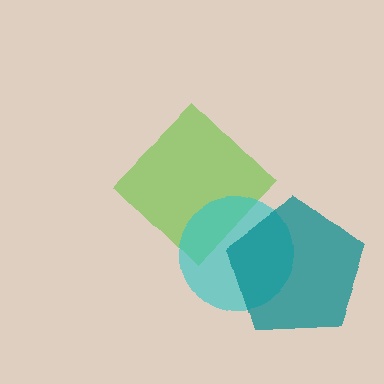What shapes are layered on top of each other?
The layered shapes are: a lime diamond, a cyan circle, a teal pentagon.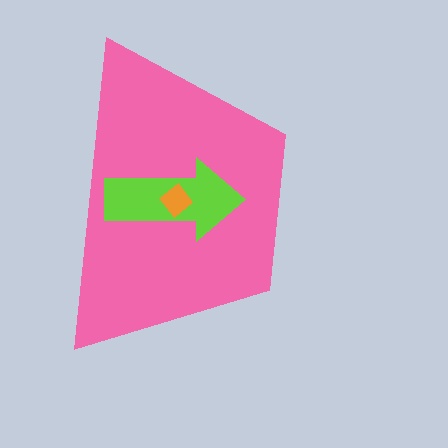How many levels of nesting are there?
3.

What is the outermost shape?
The pink trapezoid.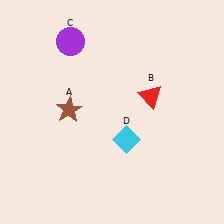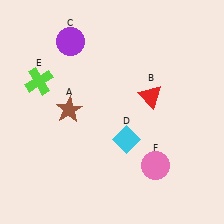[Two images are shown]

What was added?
A lime cross (E), a pink circle (F) were added in Image 2.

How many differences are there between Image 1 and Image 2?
There are 2 differences between the two images.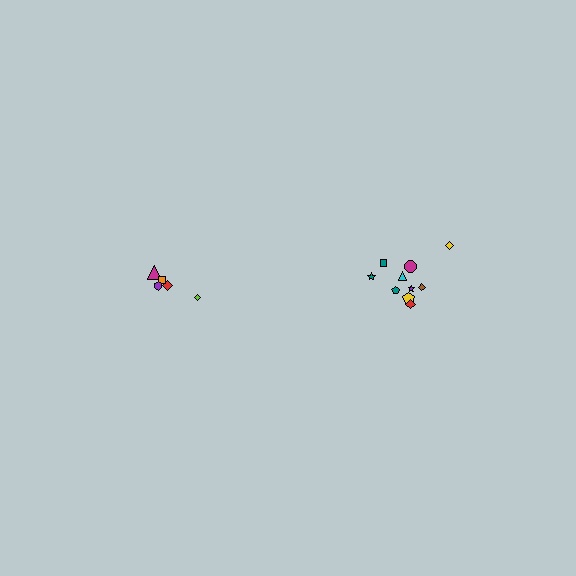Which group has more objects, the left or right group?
The right group.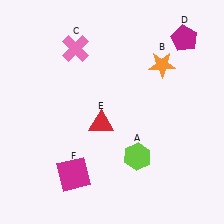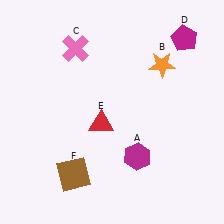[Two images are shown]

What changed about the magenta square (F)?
In Image 1, F is magenta. In Image 2, it changed to brown.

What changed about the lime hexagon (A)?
In Image 1, A is lime. In Image 2, it changed to magenta.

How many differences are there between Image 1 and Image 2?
There are 2 differences between the two images.